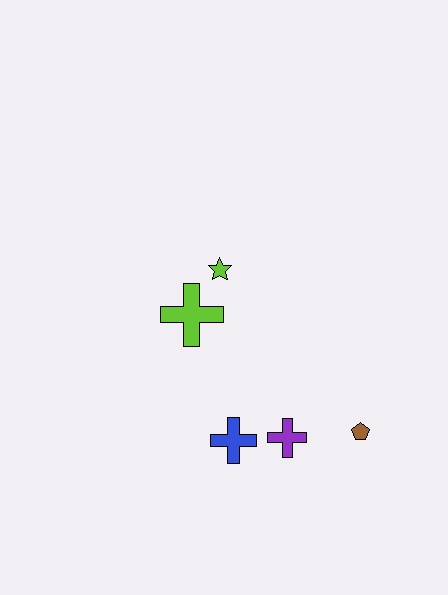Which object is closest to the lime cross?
The lime star is closest to the lime cross.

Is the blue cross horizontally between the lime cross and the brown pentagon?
Yes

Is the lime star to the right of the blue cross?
No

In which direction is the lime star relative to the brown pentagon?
The lime star is above the brown pentagon.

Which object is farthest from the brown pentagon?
The lime star is farthest from the brown pentagon.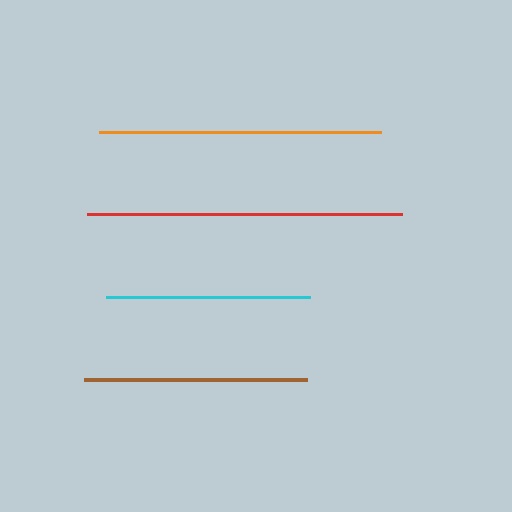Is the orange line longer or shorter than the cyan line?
The orange line is longer than the cyan line.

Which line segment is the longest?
The red line is the longest at approximately 315 pixels.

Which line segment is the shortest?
The cyan line is the shortest at approximately 204 pixels.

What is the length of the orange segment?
The orange segment is approximately 281 pixels long.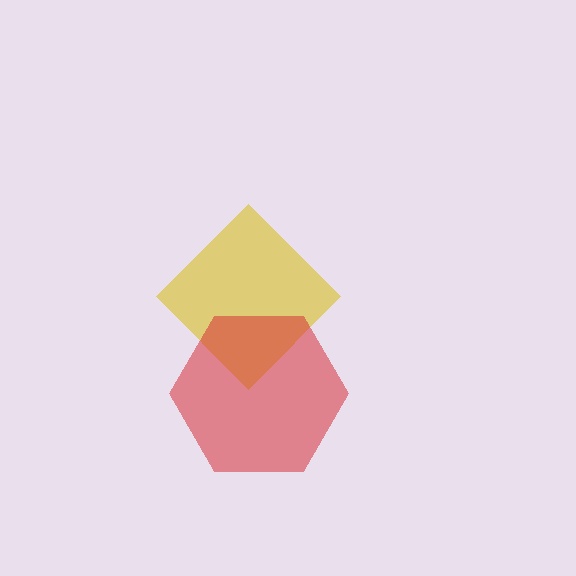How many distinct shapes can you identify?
There are 2 distinct shapes: a yellow diamond, a red hexagon.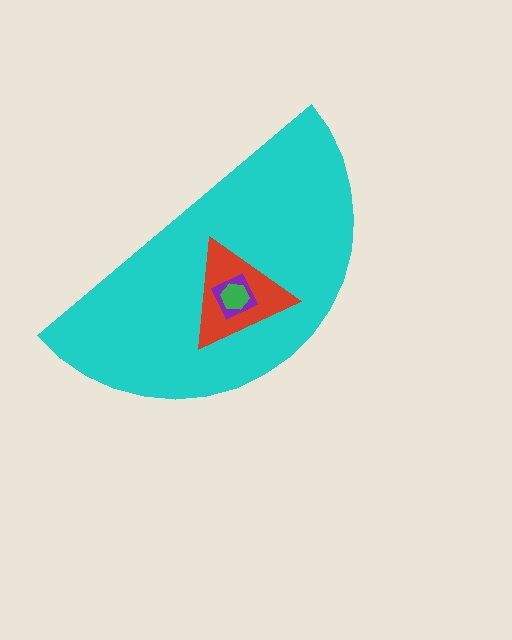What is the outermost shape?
The cyan semicircle.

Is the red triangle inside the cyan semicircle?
Yes.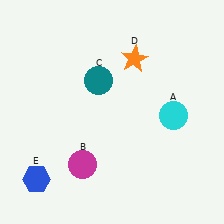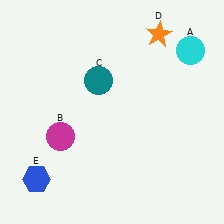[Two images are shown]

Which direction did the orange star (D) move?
The orange star (D) moved up.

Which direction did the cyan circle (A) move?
The cyan circle (A) moved up.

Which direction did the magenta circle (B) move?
The magenta circle (B) moved up.